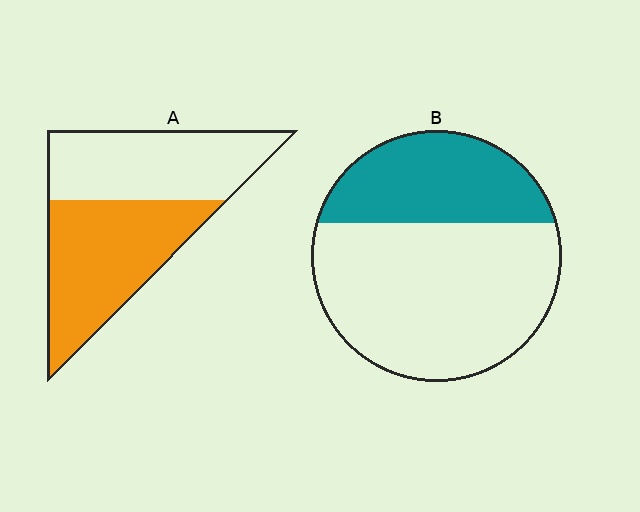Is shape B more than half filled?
No.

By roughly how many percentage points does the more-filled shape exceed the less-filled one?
By roughly 20 percentage points (A over B).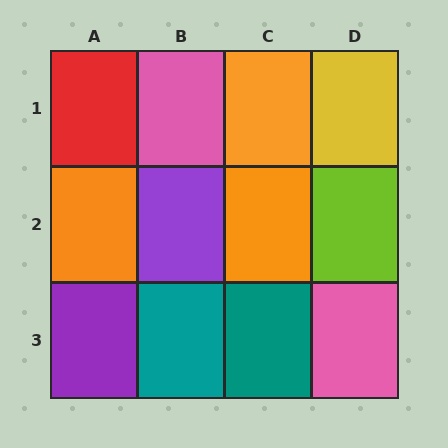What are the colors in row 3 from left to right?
Purple, teal, teal, pink.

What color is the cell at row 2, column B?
Purple.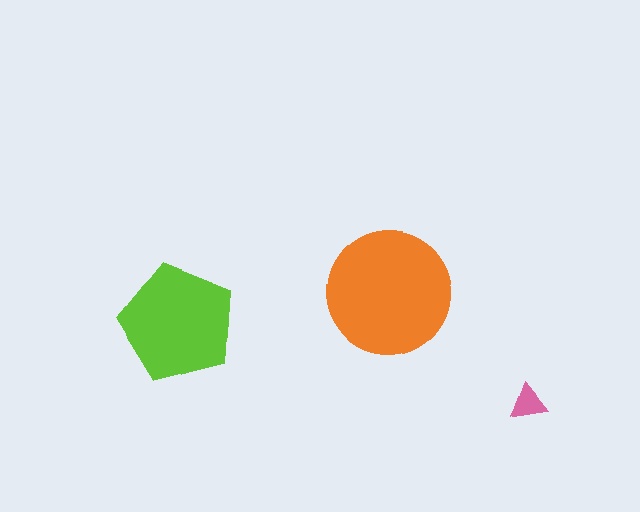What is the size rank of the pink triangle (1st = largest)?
3rd.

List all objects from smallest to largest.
The pink triangle, the lime pentagon, the orange circle.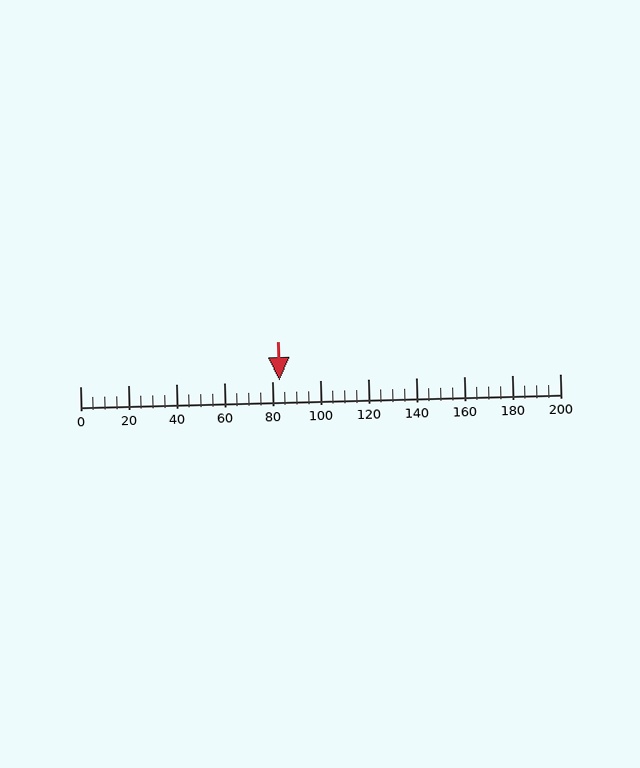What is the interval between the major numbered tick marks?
The major tick marks are spaced 20 units apart.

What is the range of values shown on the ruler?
The ruler shows values from 0 to 200.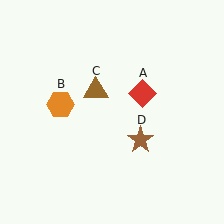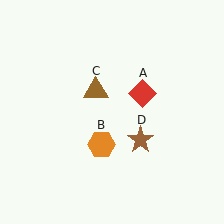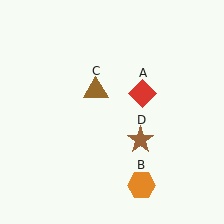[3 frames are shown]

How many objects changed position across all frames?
1 object changed position: orange hexagon (object B).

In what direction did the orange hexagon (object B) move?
The orange hexagon (object B) moved down and to the right.